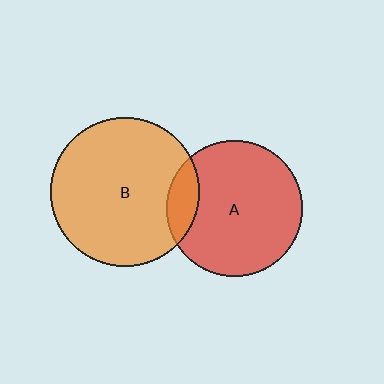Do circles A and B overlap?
Yes.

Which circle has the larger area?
Circle B (orange).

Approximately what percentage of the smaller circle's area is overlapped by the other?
Approximately 15%.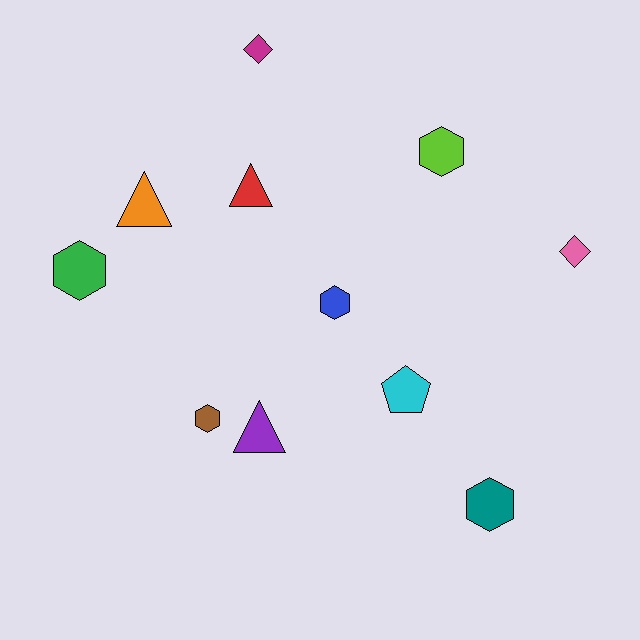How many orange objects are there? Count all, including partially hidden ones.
There is 1 orange object.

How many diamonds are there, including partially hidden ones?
There are 2 diamonds.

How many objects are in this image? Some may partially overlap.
There are 11 objects.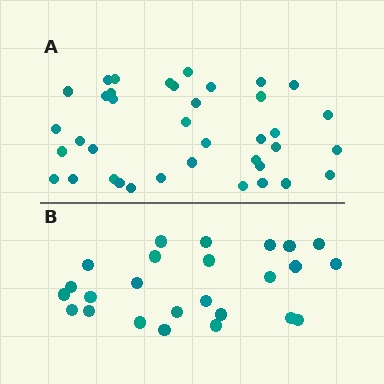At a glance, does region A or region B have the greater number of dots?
Region A (the top region) has more dots.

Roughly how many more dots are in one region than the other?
Region A has approximately 15 more dots than region B.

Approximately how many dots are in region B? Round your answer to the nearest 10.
About 20 dots. (The exact count is 25, which rounds to 20.)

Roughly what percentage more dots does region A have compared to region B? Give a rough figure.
About 50% more.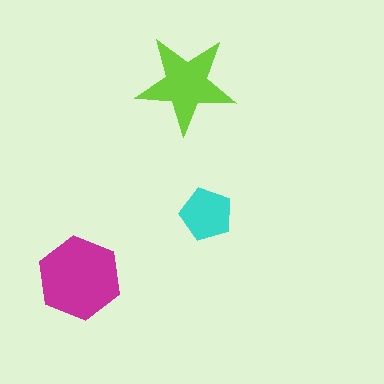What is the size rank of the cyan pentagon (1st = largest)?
3rd.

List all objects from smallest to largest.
The cyan pentagon, the lime star, the magenta hexagon.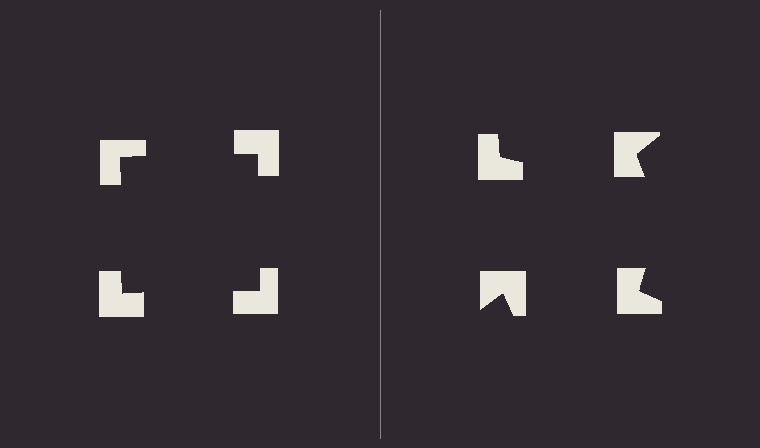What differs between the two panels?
The notched squares are positioned identically on both sides; only the wedge orientations differ. On the left they align to a square; on the right they are misaligned.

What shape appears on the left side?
An illusory square.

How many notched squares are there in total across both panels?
8 — 4 on each side.